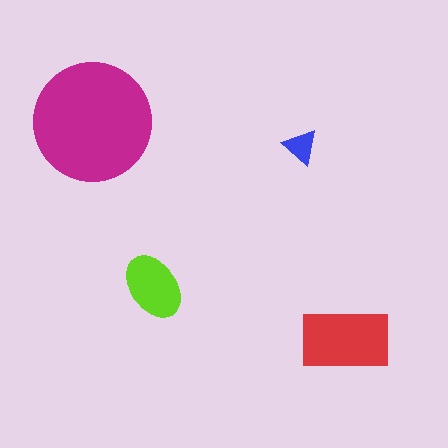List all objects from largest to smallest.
The magenta circle, the red rectangle, the lime ellipse, the blue triangle.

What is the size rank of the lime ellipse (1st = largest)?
3rd.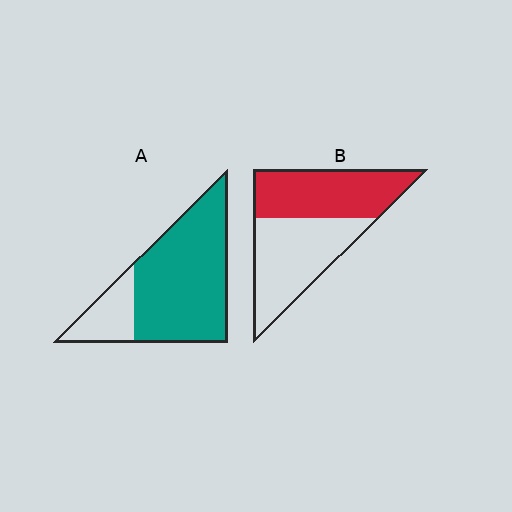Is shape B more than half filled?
Roughly half.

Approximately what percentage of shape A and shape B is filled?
A is approximately 80% and B is approximately 50%.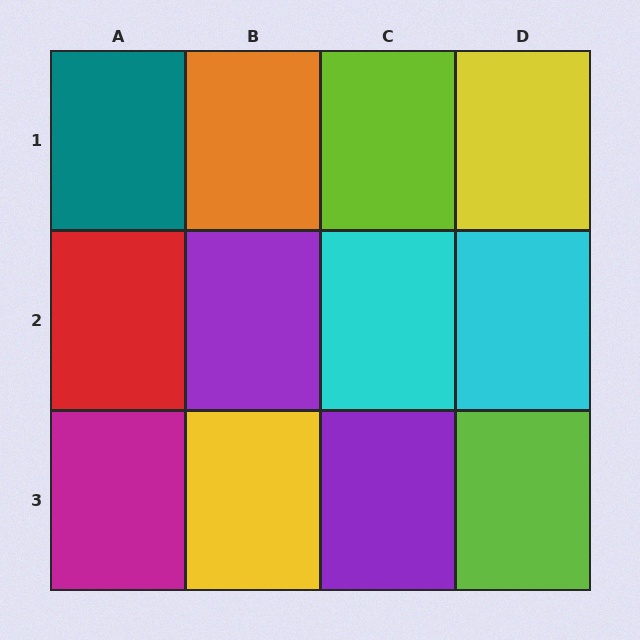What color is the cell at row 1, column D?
Yellow.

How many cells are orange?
1 cell is orange.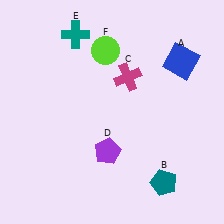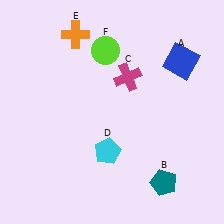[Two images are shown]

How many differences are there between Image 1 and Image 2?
There are 2 differences between the two images.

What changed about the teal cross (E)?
In Image 1, E is teal. In Image 2, it changed to orange.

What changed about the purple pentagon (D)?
In Image 1, D is purple. In Image 2, it changed to cyan.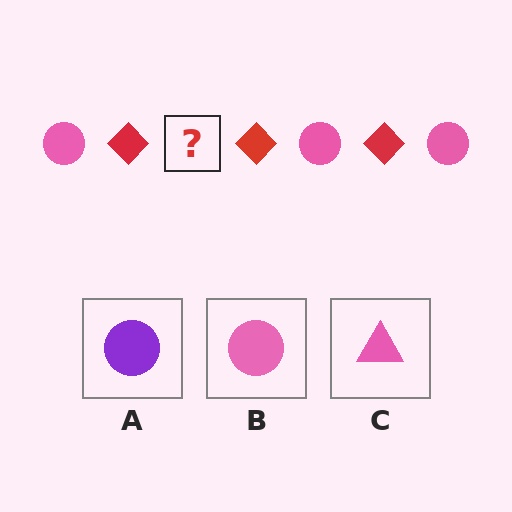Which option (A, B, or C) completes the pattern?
B.